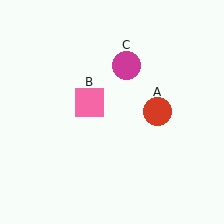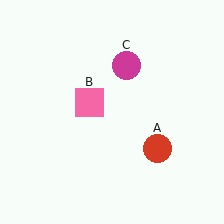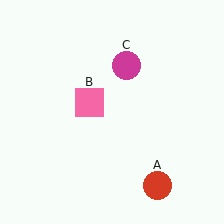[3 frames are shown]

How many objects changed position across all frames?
1 object changed position: red circle (object A).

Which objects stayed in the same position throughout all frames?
Pink square (object B) and magenta circle (object C) remained stationary.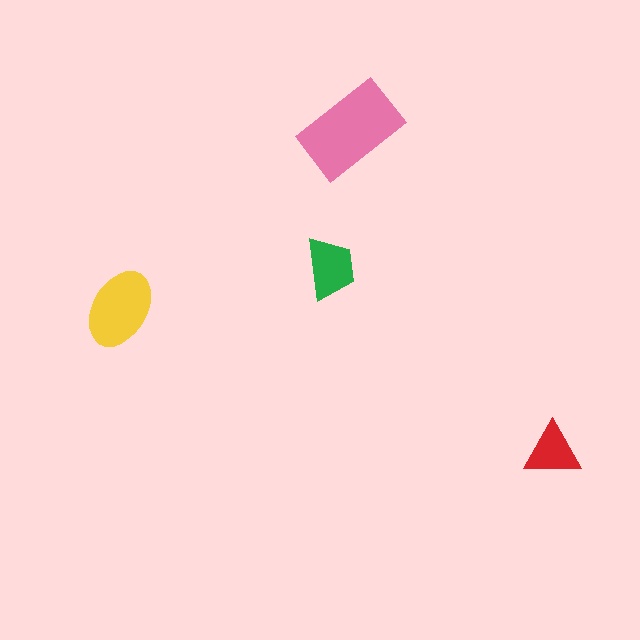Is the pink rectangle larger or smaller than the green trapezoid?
Larger.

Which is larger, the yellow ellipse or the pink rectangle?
The pink rectangle.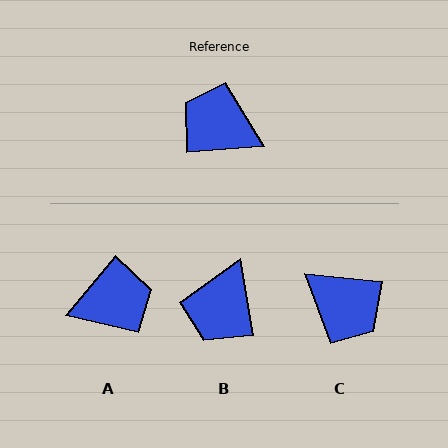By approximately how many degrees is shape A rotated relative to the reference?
Approximately 134 degrees clockwise.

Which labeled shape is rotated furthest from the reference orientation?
C, about 169 degrees away.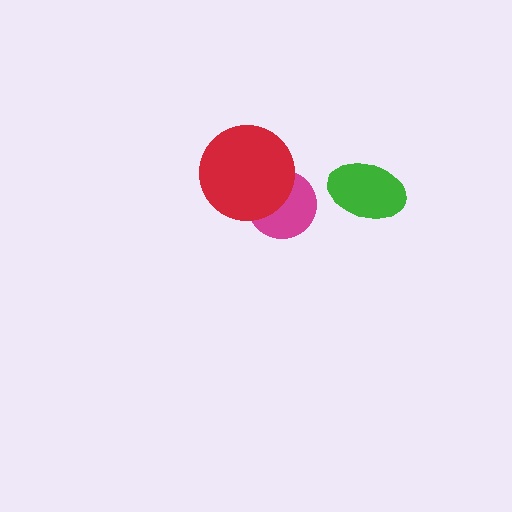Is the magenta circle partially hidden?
Yes, it is partially covered by another shape.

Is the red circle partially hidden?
No, no other shape covers it.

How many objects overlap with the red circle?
1 object overlaps with the red circle.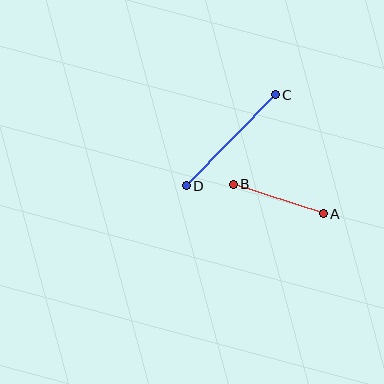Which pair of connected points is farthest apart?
Points C and D are farthest apart.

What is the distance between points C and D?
The distance is approximately 127 pixels.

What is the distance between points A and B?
The distance is approximately 95 pixels.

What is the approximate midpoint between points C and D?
The midpoint is at approximately (231, 140) pixels.